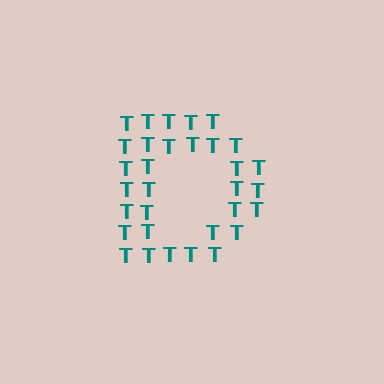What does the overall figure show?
The overall figure shows the letter D.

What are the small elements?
The small elements are letter T's.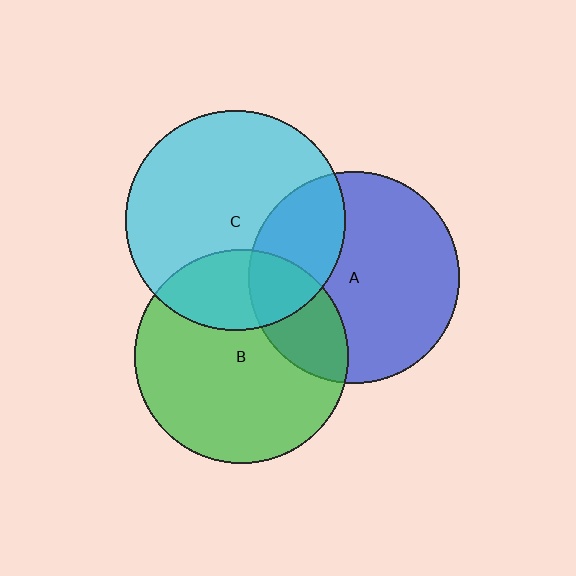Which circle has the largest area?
Circle C (cyan).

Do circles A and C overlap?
Yes.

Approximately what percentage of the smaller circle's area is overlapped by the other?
Approximately 30%.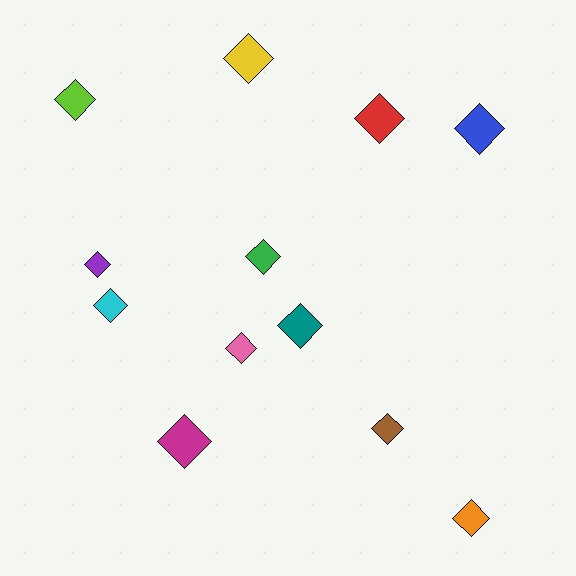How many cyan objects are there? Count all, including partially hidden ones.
There is 1 cyan object.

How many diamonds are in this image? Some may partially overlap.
There are 12 diamonds.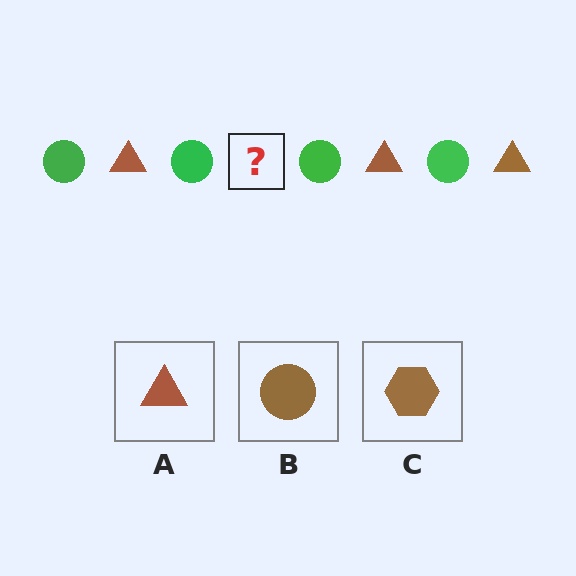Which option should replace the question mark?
Option A.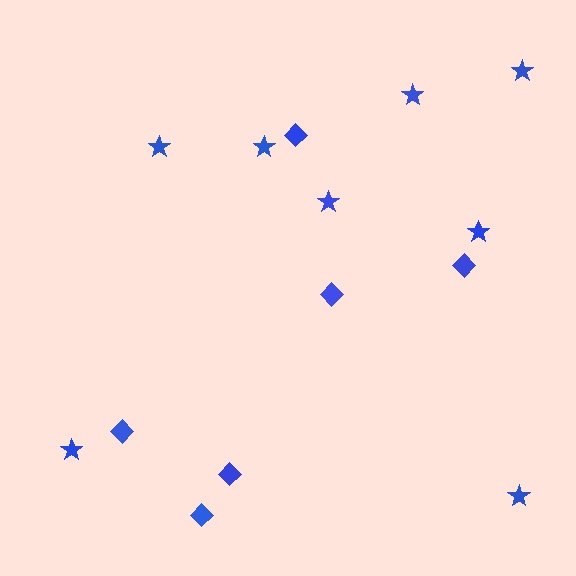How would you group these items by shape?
There are 2 groups: one group of diamonds (6) and one group of stars (8).